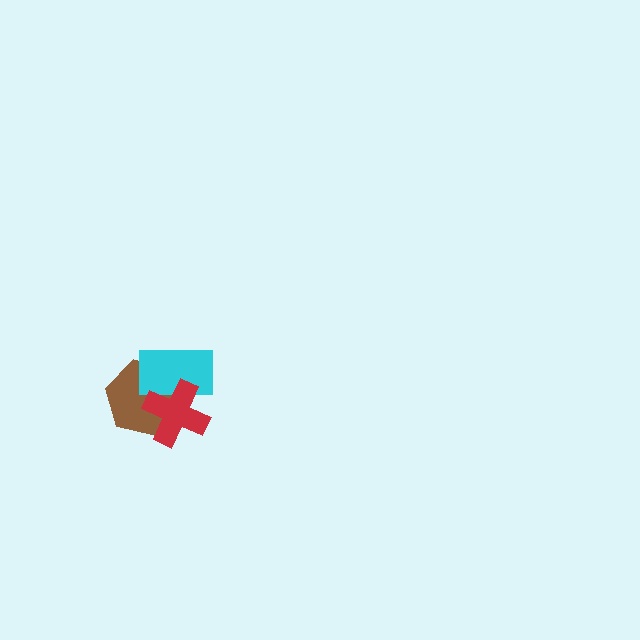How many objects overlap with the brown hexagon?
2 objects overlap with the brown hexagon.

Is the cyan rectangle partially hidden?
Yes, it is partially covered by another shape.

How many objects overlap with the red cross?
2 objects overlap with the red cross.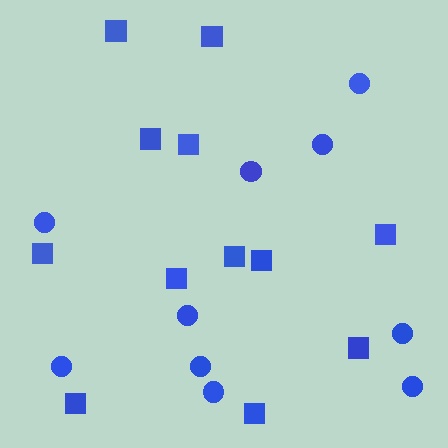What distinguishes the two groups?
There are 2 groups: one group of circles (10) and one group of squares (12).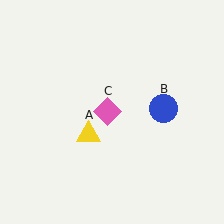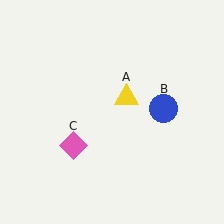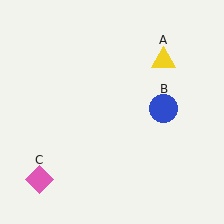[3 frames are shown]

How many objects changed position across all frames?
2 objects changed position: yellow triangle (object A), pink diamond (object C).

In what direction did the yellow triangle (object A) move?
The yellow triangle (object A) moved up and to the right.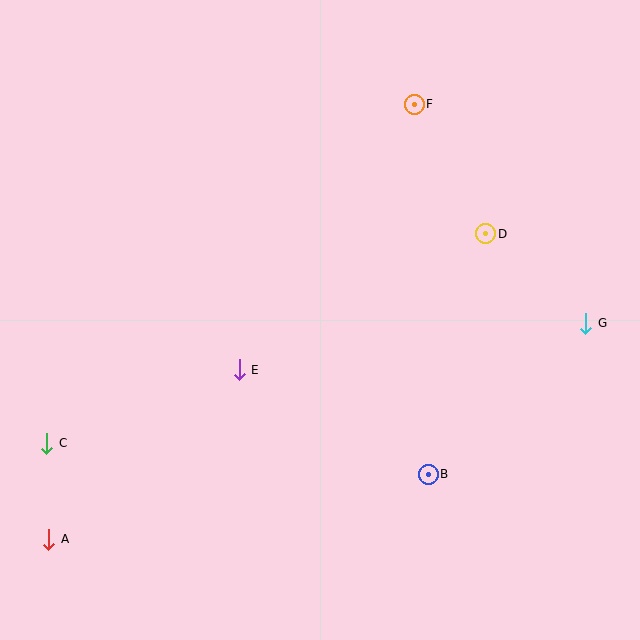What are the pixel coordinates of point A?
Point A is at (49, 539).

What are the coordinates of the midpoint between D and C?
The midpoint between D and C is at (266, 339).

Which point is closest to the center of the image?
Point E at (239, 370) is closest to the center.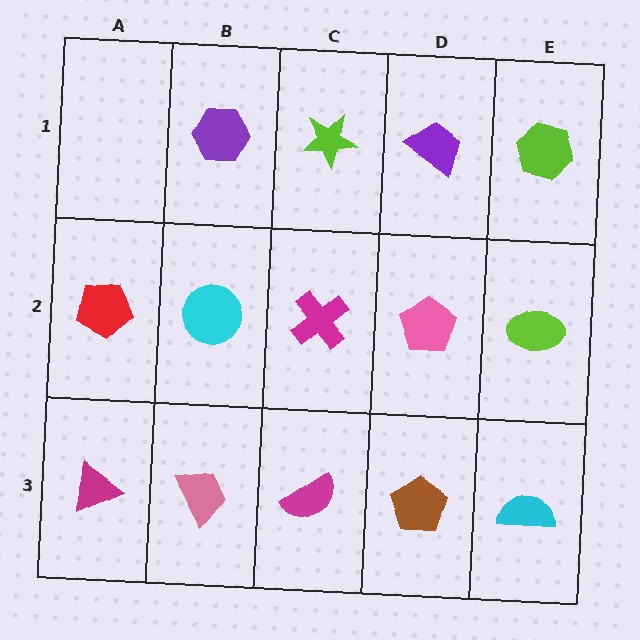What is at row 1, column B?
A purple hexagon.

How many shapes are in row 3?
5 shapes.